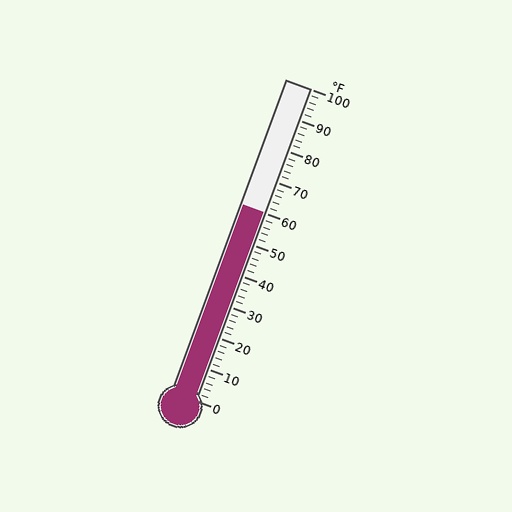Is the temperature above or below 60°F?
The temperature is at 60°F.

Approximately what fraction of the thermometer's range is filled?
The thermometer is filled to approximately 60% of its range.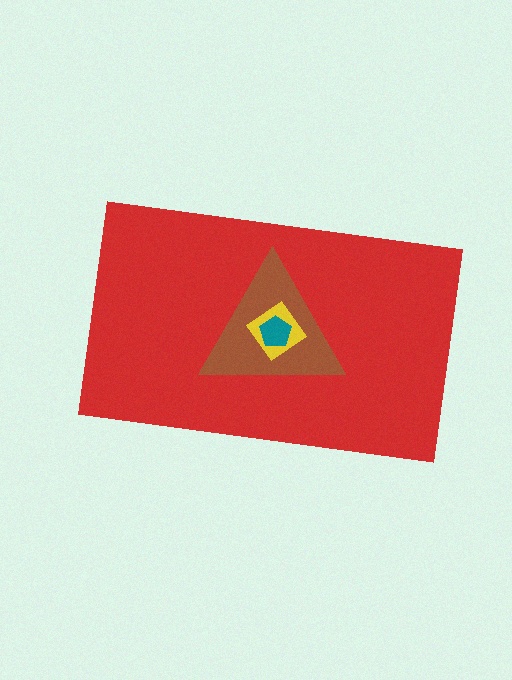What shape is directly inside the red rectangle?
The brown triangle.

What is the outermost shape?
The red rectangle.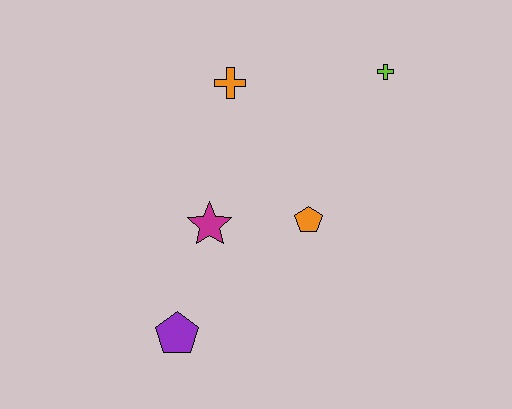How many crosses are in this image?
There are 2 crosses.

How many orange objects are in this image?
There are 2 orange objects.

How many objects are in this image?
There are 5 objects.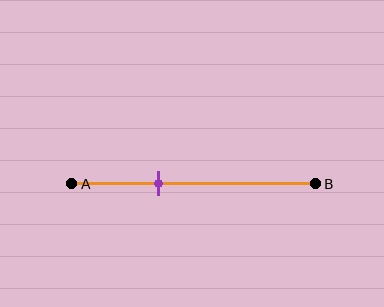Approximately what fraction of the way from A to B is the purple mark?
The purple mark is approximately 35% of the way from A to B.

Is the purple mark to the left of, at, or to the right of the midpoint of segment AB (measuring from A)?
The purple mark is to the left of the midpoint of segment AB.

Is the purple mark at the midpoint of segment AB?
No, the mark is at about 35% from A, not at the 50% midpoint.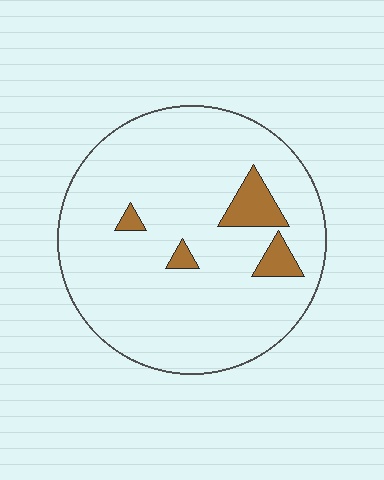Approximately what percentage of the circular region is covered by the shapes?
Approximately 10%.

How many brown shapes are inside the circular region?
4.